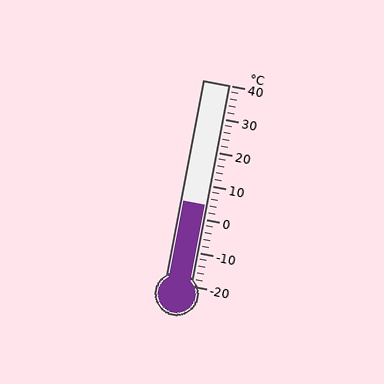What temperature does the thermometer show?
The thermometer shows approximately 4°C.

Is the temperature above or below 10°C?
The temperature is below 10°C.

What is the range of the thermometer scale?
The thermometer scale ranges from -20°C to 40°C.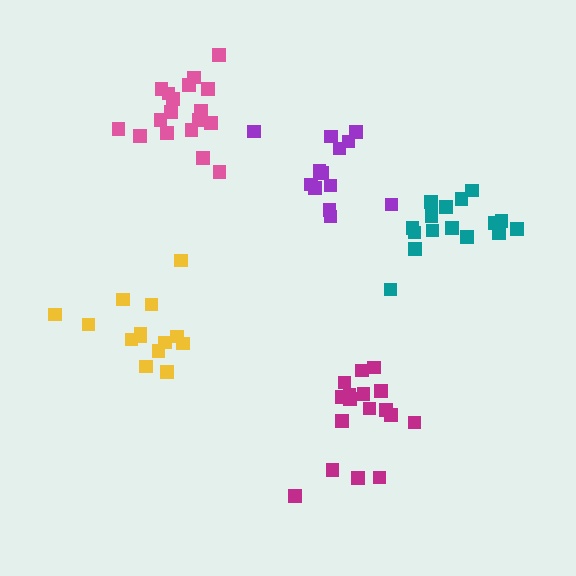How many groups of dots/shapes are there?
There are 5 groups.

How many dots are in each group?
Group 1: 17 dots, Group 2: 16 dots, Group 3: 13 dots, Group 4: 18 dots, Group 5: 14 dots (78 total).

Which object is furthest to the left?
The yellow cluster is leftmost.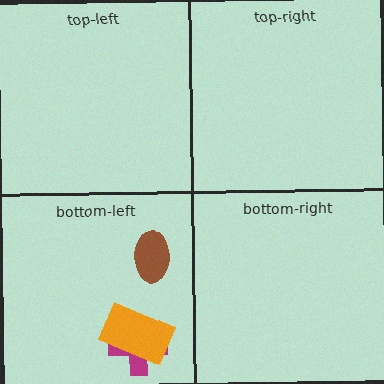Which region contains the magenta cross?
The bottom-left region.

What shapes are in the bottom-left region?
The brown ellipse, the magenta cross, the orange rectangle.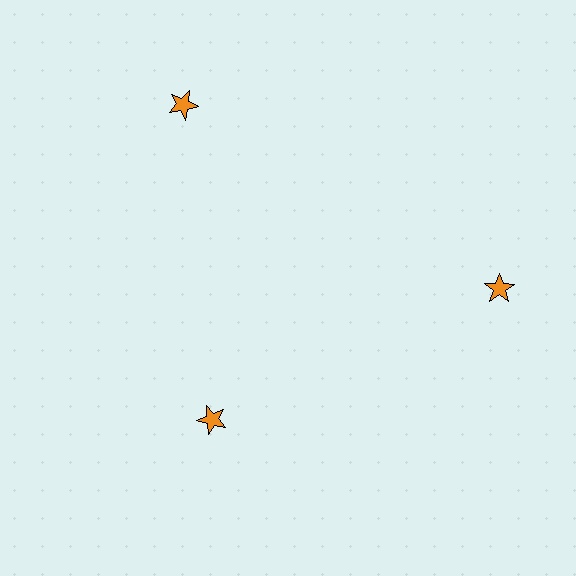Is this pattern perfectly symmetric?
No. The 3 orange stars are arranged in a ring, but one element near the 7 o'clock position is pulled inward toward the center, breaking the 3-fold rotational symmetry.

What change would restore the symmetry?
The symmetry would be restored by moving it outward, back onto the ring so that all 3 stars sit at equal angles and equal distance from the center.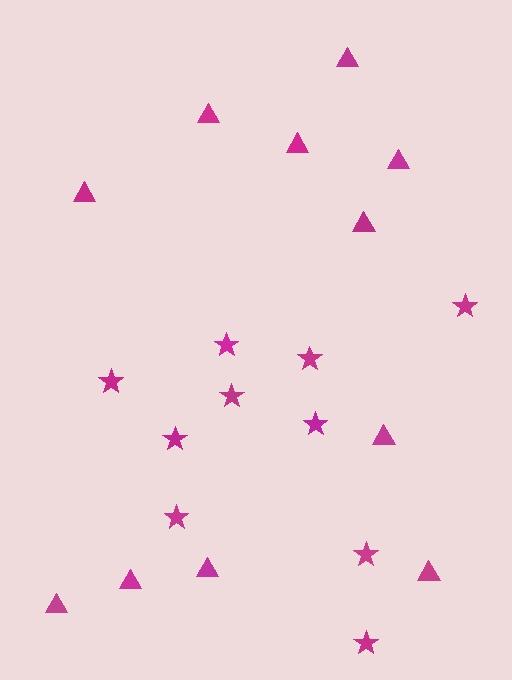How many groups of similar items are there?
There are 2 groups: one group of stars (10) and one group of triangles (11).